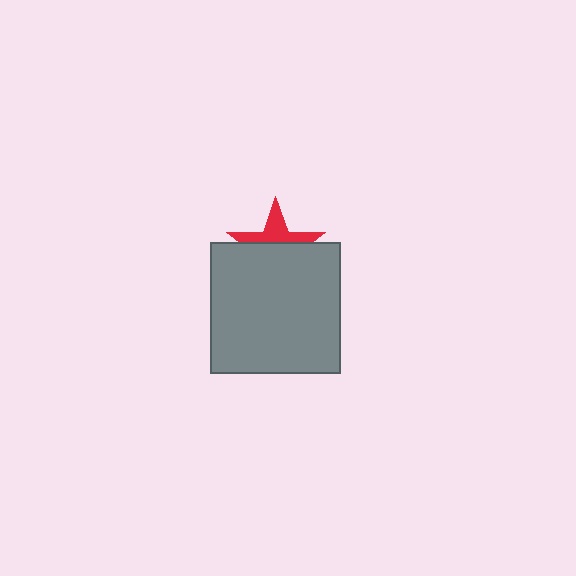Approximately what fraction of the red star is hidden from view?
Roughly 59% of the red star is hidden behind the gray square.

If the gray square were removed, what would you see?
You would see the complete red star.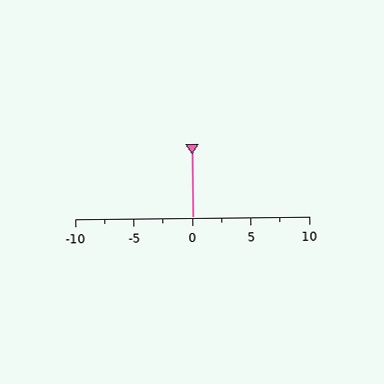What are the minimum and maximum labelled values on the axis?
The axis runs from -10 to 10.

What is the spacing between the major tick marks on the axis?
The major ticks are spaced 5 apart.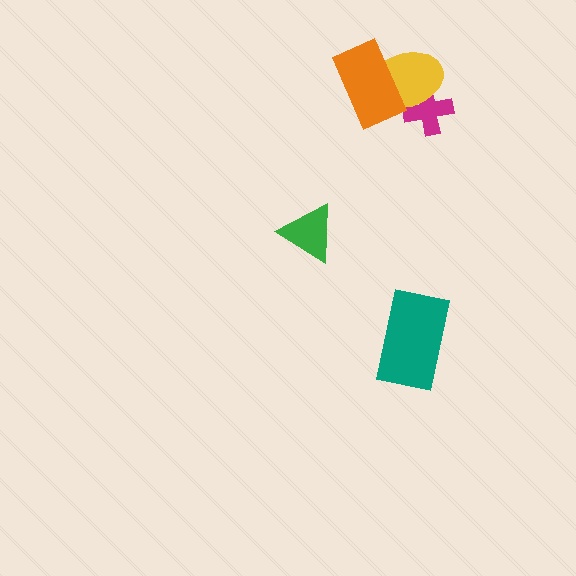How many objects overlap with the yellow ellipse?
2 objects overlap with the yellow ellipse.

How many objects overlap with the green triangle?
0 objects overlap with the green triangle.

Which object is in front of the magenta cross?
The yellow ellipse is in front of the magenta cross.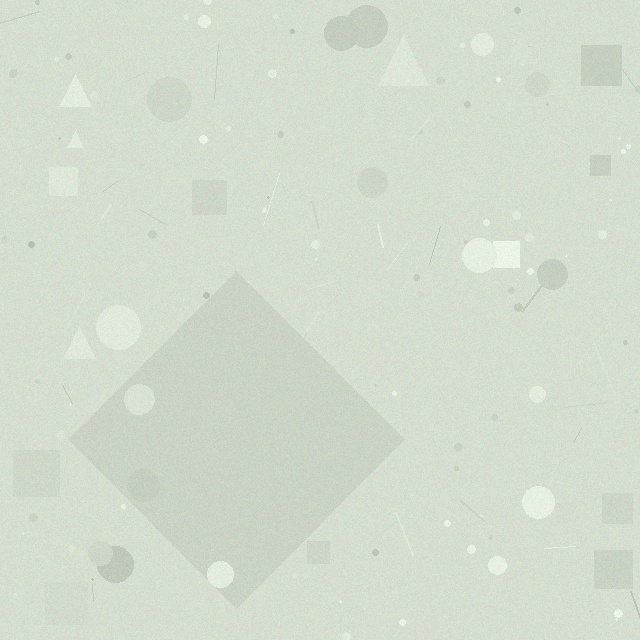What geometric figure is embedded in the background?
A diamond is embedded in the background.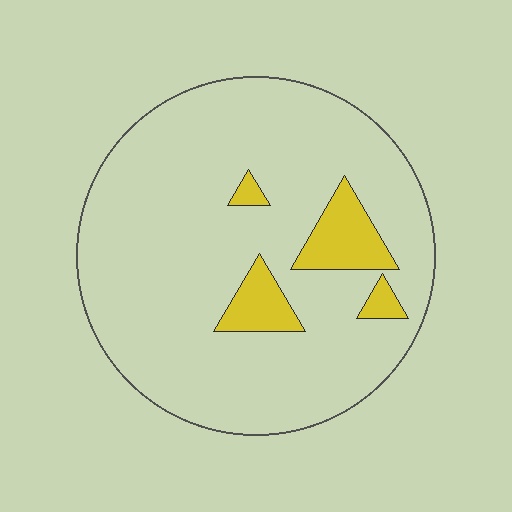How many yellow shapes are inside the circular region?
4.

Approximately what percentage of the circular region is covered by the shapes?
Approximately 10%.